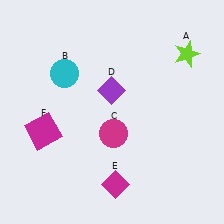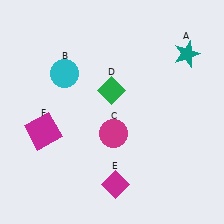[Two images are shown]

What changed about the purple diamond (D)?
In Image 1, D is purple. In Image 2, it changed to green.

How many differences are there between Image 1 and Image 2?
There are 2 differences between the two images.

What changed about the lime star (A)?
In Image 1, A is lime. In Image 2, it changed to teal.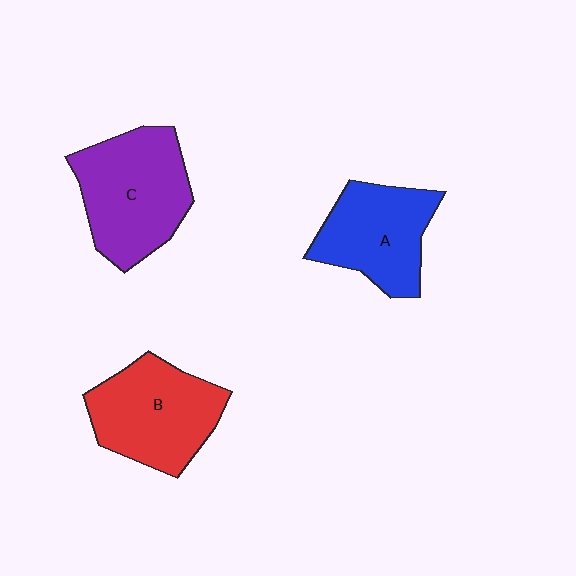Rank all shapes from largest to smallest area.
From largest to smallest: C (purple), B (red), A (blue).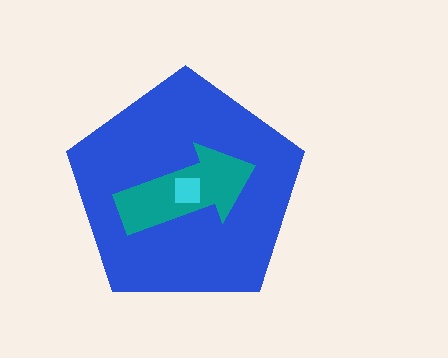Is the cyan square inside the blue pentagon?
Yes.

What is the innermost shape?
The cyan square.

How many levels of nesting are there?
3.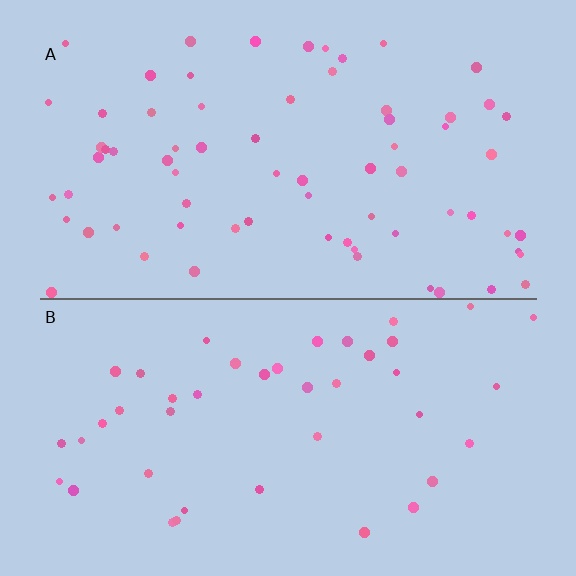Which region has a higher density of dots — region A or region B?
A (the top).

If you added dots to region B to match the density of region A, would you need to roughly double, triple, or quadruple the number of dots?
Approximately double.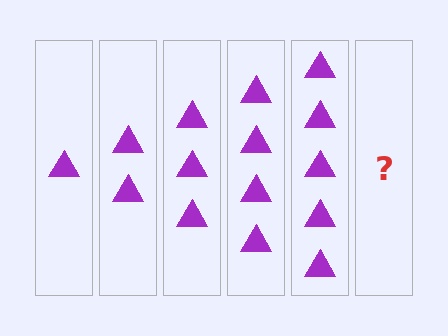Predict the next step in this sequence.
The next step is 6 triangles.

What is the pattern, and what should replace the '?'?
The pattern is that each step adds one more triangle. The '?' should be 6 triangles.